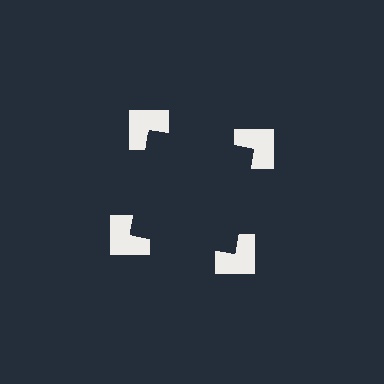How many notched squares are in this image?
There are 4 — one at each vertex of the illusory square.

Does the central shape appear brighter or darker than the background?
It typically appears slightly darker than the background, even though no actual brightness change is drawn.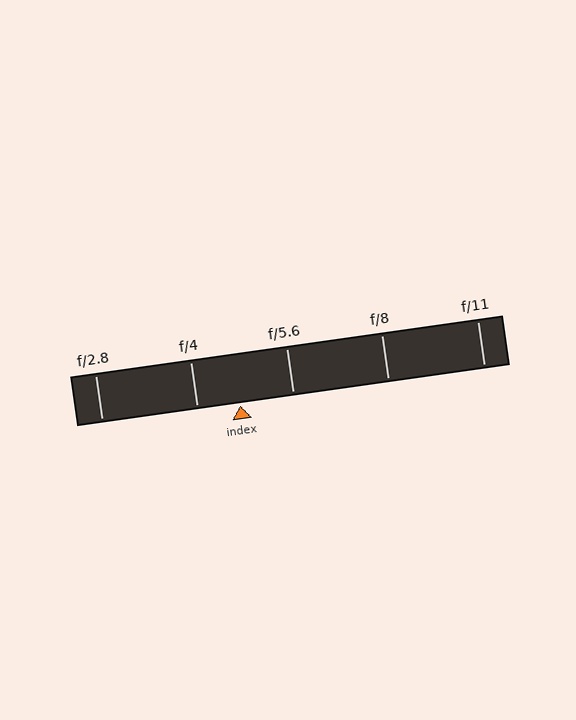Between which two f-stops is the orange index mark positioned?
The index mark is between f/4 and f/5.6.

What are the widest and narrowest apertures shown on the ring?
The widest aperture shown is f/2.8 and the narrowest is f/11.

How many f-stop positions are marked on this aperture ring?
There are 5 f-stop positions marked.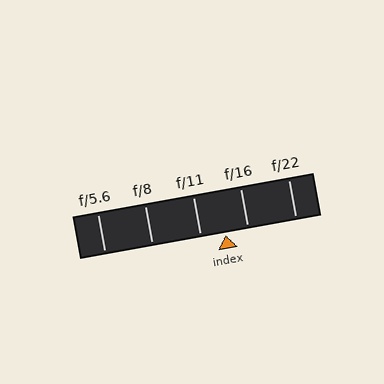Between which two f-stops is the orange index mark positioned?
The index mark is between f/11 and f/16.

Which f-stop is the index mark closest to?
The index mark is closest to f/16.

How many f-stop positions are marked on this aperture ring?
There are 5 f-stop positions marked.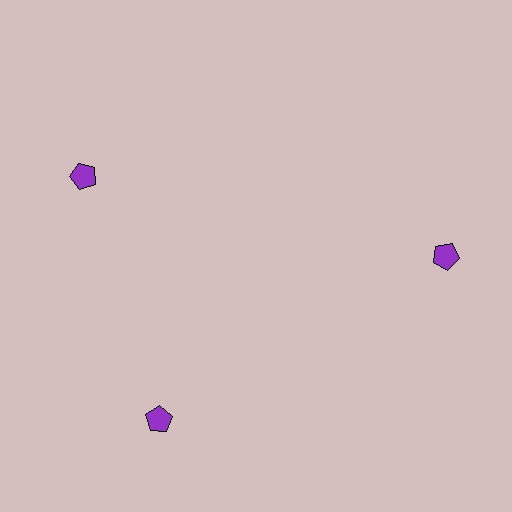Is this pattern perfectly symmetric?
No. The 3 purple pentagons are arranged in a ring, but one element near the 11 o'clock position is rotated out of alignment along the ring, breaking the 3-fold rotational symmetry.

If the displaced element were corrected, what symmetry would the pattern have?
It would have 3-fold rotational symmetry — the pattern would map onto itself every 120 degrees.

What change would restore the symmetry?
The symmetry would be restored by rotating it back into even spacing with its neighbors so that all 3 pentagons sit at equal angles and equal distance from the center.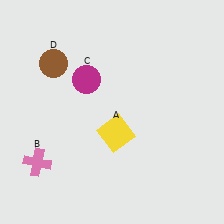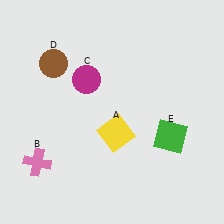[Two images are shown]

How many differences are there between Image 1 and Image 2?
There is 1 difference between the two images.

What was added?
A green square (E) was added in Image 2.